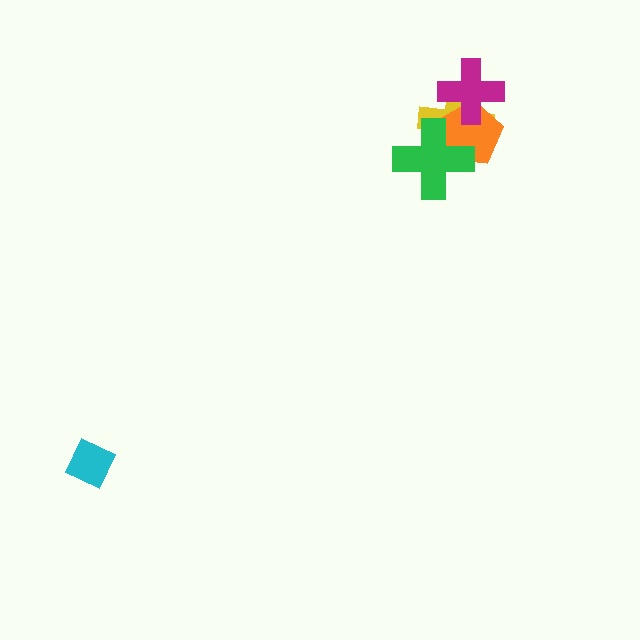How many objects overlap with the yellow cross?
3 objects overlap with the yellow cross.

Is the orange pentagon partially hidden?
Yes, it is partially covered by another shape.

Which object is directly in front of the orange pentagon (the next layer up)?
The green cross is directly in front of the orange pentagon.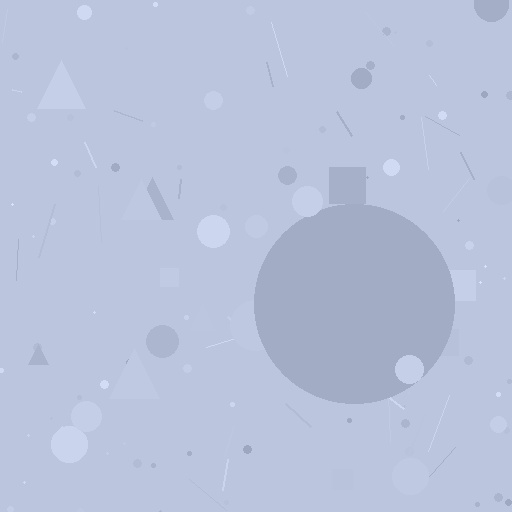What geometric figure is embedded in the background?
A circle is embedded in the background.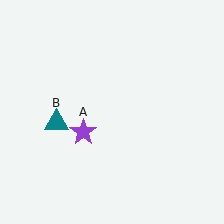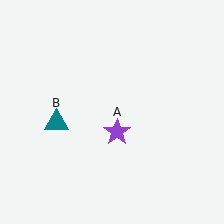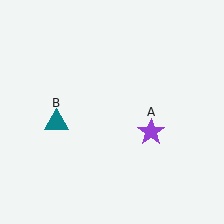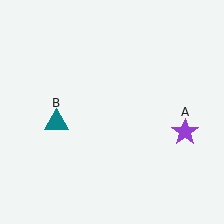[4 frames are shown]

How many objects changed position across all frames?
1 object changed position: purple star (object A).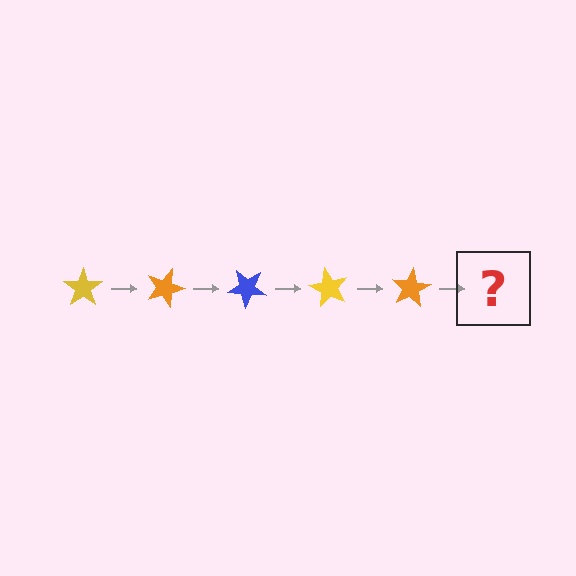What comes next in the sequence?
The next element should be a blue star, rotated 100 degrees from the start.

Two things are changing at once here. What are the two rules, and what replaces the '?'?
The two rules are that it rotates 20 degrees each step and the color cycles through yellow, orange, and blue. The '?' should be a blue star, rotated 100 degrees from the start.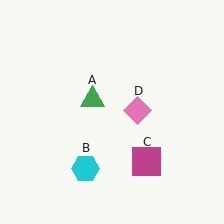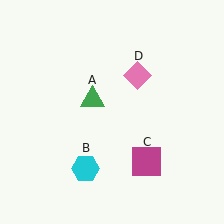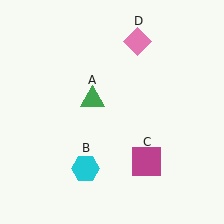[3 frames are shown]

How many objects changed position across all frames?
1 object changed position: pink diamond (object D).